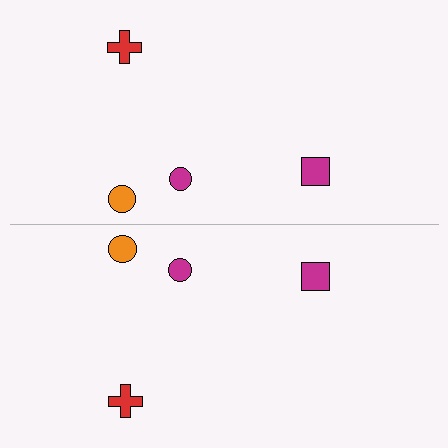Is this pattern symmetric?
Yes, this pattern has bilateral (reflection) symmetry.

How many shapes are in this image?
There are 8 shapes in this image.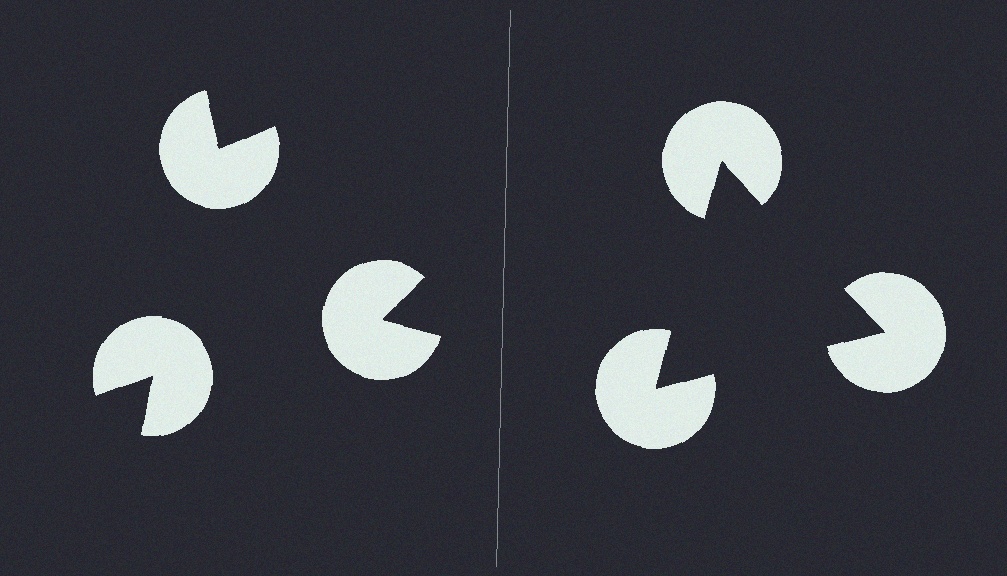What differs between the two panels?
The pac-man discs are positioned identically on both sides; only the wedge orientations differ. On the right they align to a triangle; on the left they are misaligned.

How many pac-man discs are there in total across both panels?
6 — 3 on each side.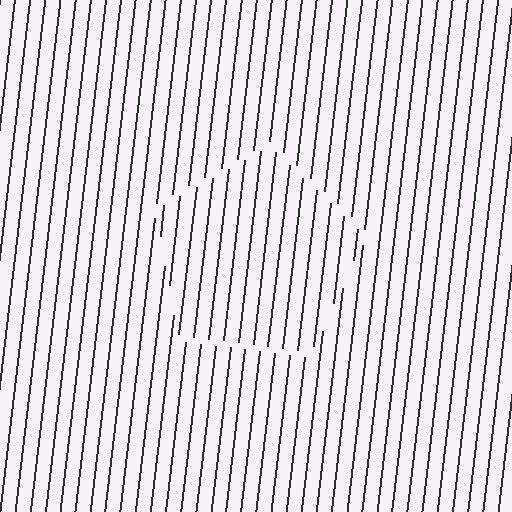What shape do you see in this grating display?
An illusory pentagon. The interior of the shape contains the same grating, shifted by half a period — the contour is defined by the phase discontinuity where line-ends from the inner and outer gratings abut.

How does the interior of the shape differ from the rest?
The interior of the shape contains the same grating, shifted by half a period — the contour is defined by the phase discontinuity where line-ends from the inner and outer gratings abut.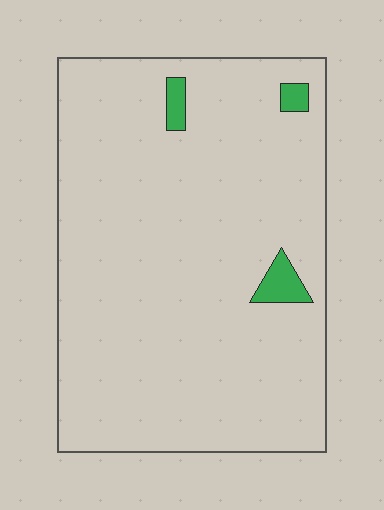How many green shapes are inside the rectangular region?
3.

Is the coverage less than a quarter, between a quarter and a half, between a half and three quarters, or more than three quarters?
Less than a quarter.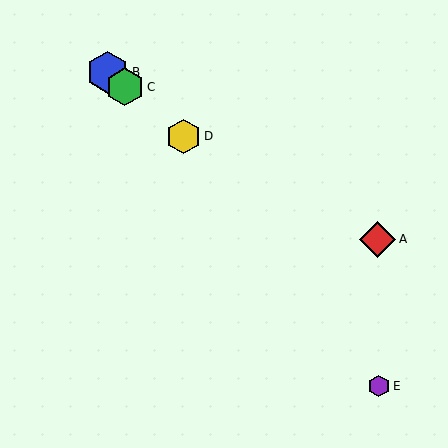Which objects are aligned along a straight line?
Objects B, C, D are aligned along a straight line.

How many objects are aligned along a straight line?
3 objects (B, C, D) are aligned along a straight line.